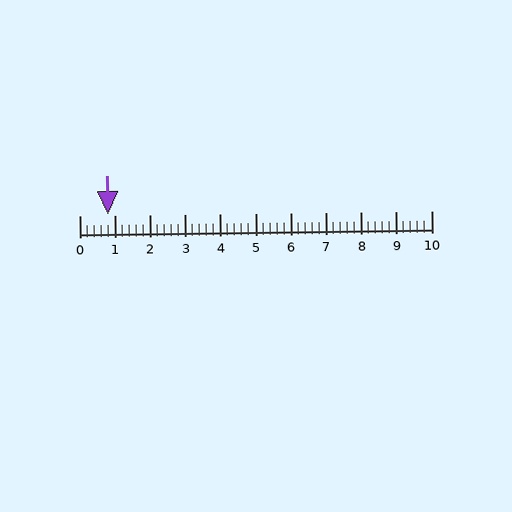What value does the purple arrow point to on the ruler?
The purple arrow points to approximately 0.8.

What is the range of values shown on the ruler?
The ruler shows values from 0 to 10.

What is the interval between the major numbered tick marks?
The major tick marks are spaced 1 units apart.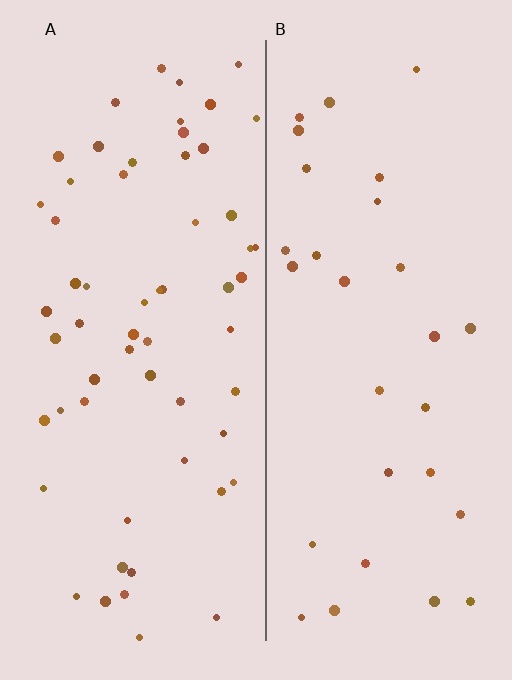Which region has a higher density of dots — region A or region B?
A (the left).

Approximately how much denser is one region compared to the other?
Approximately 2.0× — region A over region B.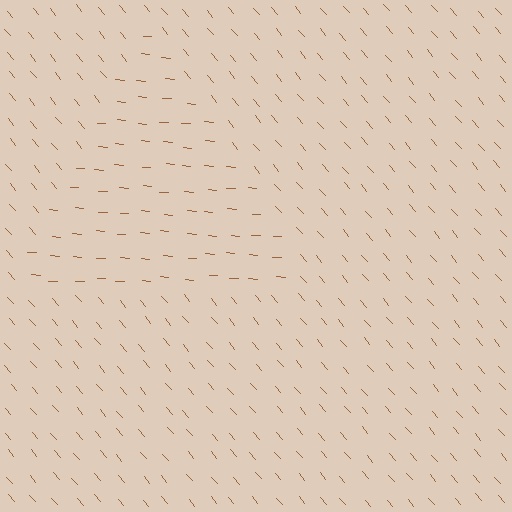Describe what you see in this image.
The image is filled with small brown line segments. A triangle region in the image has lines oriented differently from the surrounding lines, creating a visible texture boundary.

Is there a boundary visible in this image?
Yes, there is a texture boundary formed by a change in line orientation.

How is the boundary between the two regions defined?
The boundary is defined purely by a change in line orientation (approximately 45 degrees difference). All lines are the same color and thickness.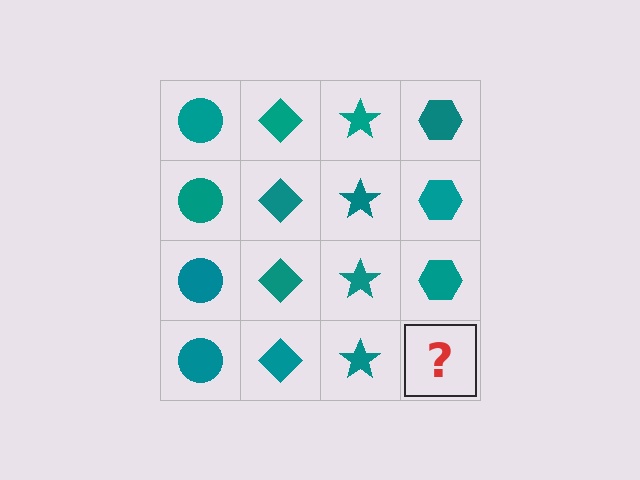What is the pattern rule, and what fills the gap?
The rule is that each column has a consistent shape. The gap should be filled with a teal hexagon.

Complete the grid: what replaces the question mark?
The question mark should be replaced with a teal hexagon.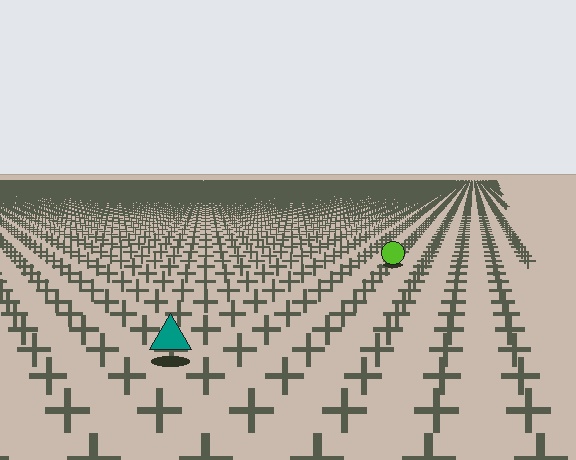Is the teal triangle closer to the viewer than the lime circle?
Yes. The teal triangle is closer — you can tell from the texture gradient: the ground texture is coarser near it.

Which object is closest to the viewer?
The teal triangle is closest. The texture marks near it are larger and more spread out.